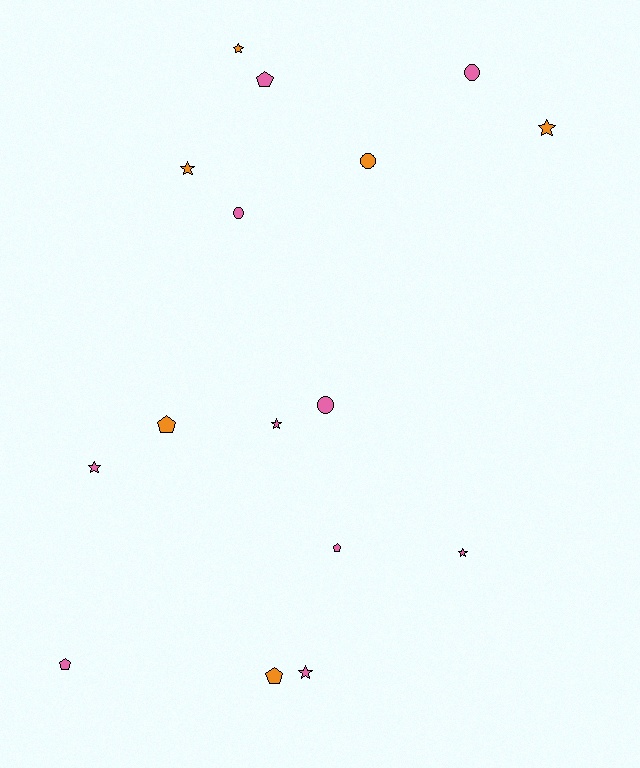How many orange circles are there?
There is 1 orange circle.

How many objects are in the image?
There are 16 objects.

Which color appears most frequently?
Pink, with 10 objects.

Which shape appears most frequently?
Star, with 7 objects.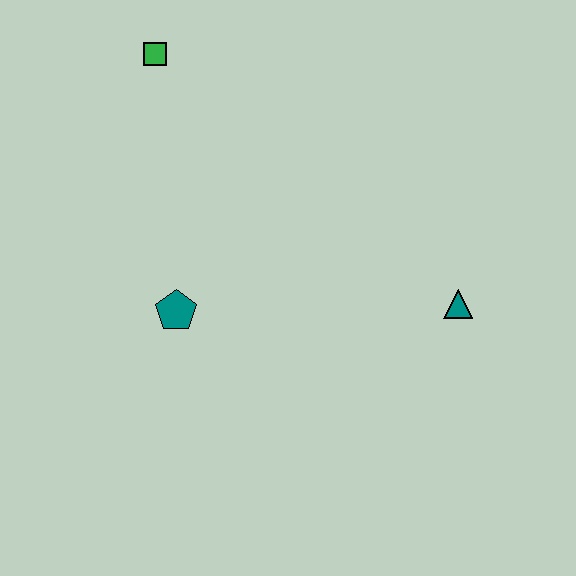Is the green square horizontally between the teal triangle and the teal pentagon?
No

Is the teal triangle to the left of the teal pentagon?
No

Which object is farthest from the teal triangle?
The green square is farthest from the teal triangle.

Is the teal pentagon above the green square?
No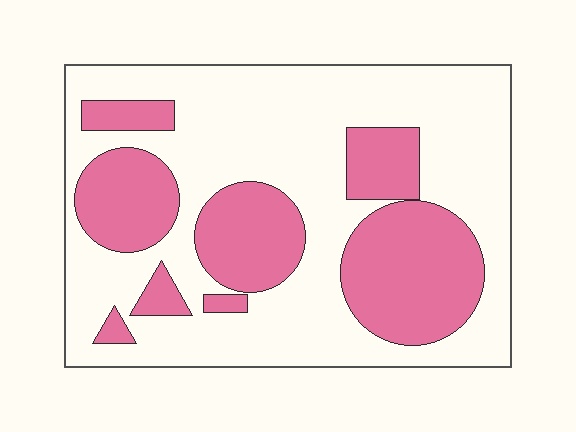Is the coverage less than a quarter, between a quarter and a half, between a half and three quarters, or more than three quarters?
Between a quarter and a half.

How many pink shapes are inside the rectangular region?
8.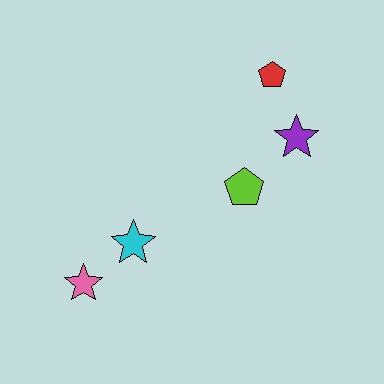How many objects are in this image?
There are 5 objects.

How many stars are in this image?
There are 3 stars.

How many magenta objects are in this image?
There are no magenta objects.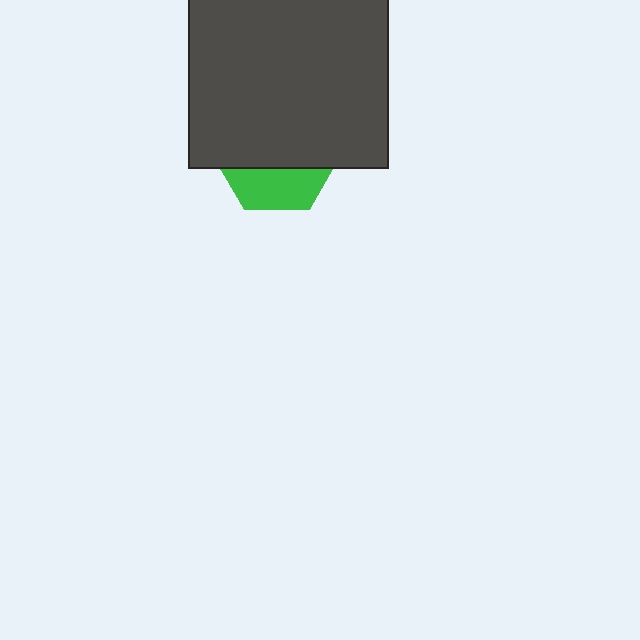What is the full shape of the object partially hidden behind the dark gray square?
The partially hidden object is a green hexagon.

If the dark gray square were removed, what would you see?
You would see the complete green hexagon.